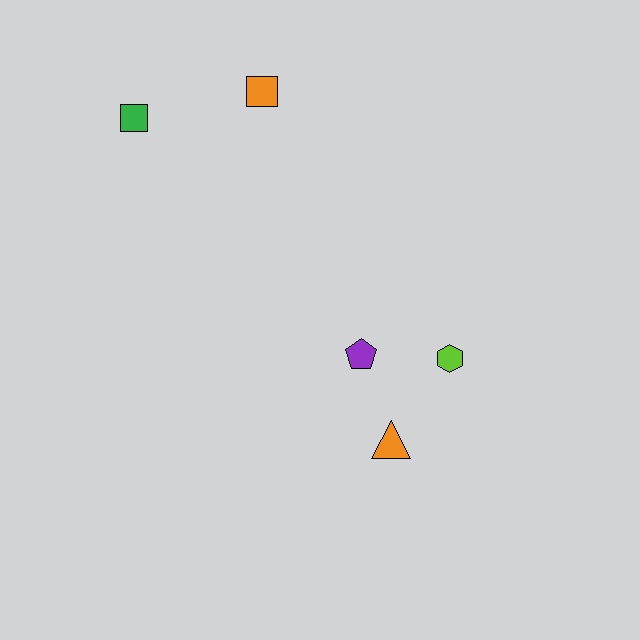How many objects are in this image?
There are 5 objects.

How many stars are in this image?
There are no stars.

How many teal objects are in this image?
There are no teal objects.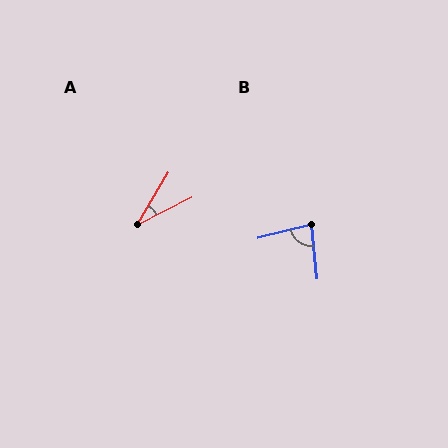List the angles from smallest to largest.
A (32°), B (81°).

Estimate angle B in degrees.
Approximately 81 degrees.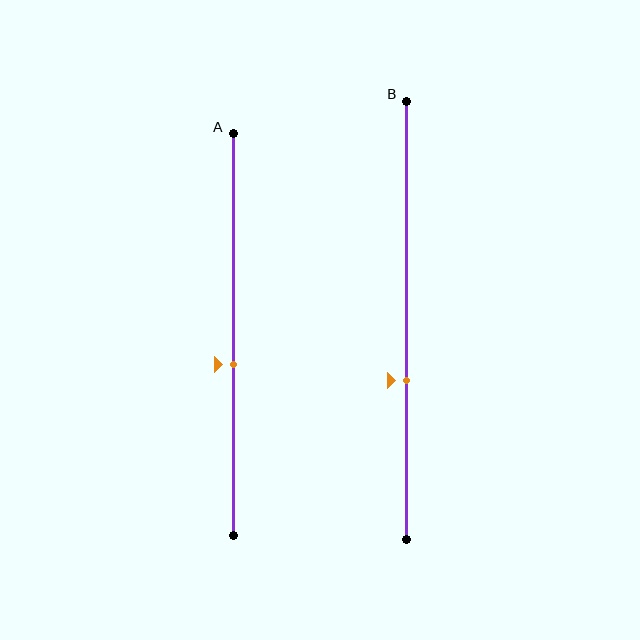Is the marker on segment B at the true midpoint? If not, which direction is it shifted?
No, the marker on segment B is shifted downward by about 14% of the segment length.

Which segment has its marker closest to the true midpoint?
Segment A has its marker closest to the true midpoint.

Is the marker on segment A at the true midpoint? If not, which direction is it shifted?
No, the marker on segment A is shifted downward by about 8% of the segment length.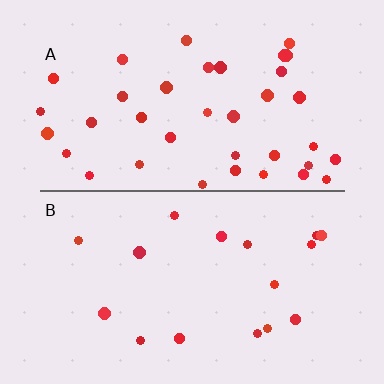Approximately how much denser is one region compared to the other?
Approximately 2.2× — region A over region B.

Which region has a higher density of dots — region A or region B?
A (the top).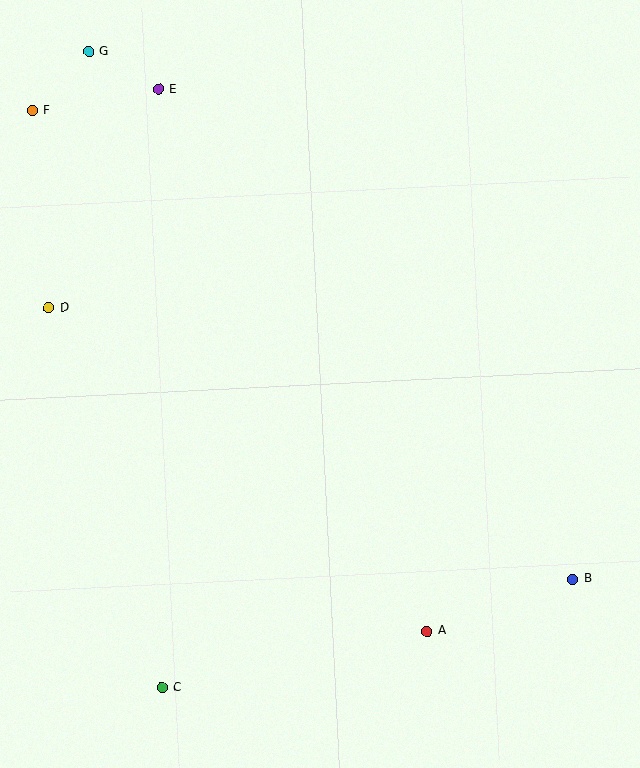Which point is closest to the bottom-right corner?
Point B is closest to the bottom-right corner.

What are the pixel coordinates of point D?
Point D is at (49, 308).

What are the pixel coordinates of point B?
Point B is at (573, 579).